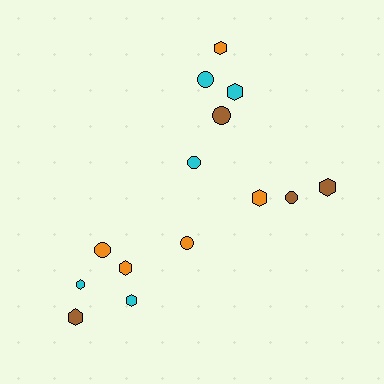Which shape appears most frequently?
Hexagon, with 8 objects.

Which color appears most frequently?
Orange, with 5 objects.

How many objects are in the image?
There are 14 objects.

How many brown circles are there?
There are 2 brown circles.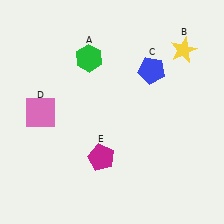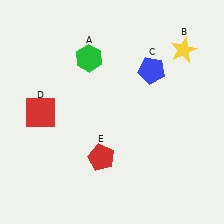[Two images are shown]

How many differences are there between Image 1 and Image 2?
There are 2 differences between the two images.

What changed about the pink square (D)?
In Image 1, D is pink. In Image 2, it changed to red.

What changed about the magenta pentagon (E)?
In Image 1, E is magenta. In Image 2, it changed to red.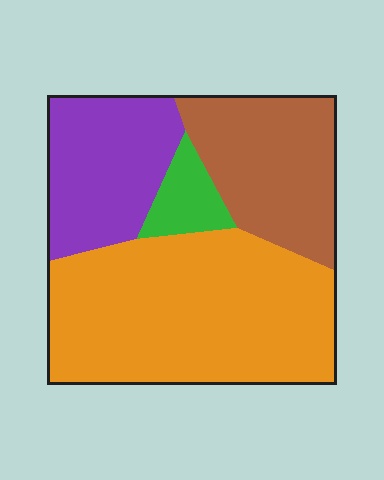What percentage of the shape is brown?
Brown takes up about one quarter (1/4) of the shape.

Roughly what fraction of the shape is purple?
Purple takes up about one fifth (1/5) of the shape.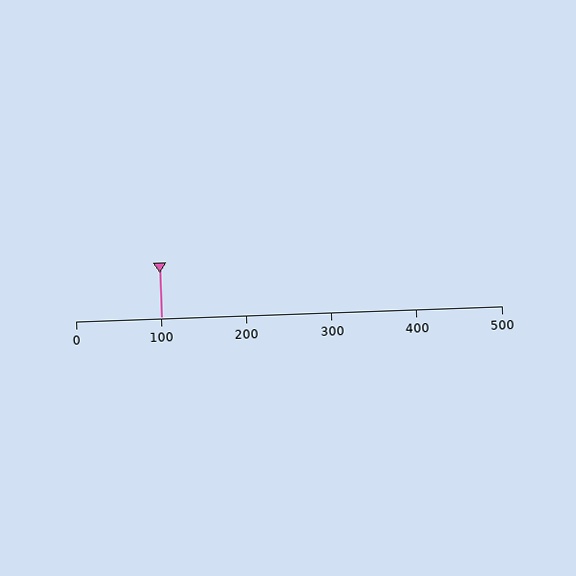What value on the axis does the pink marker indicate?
The marker indicates approximately 100.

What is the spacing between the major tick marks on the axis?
The major ticks are spaced 100 apart.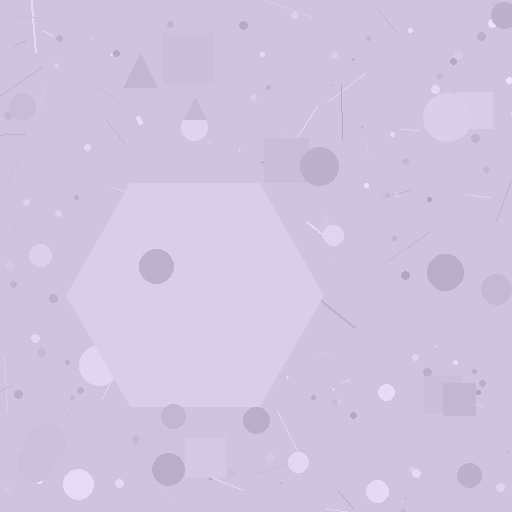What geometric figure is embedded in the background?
A hexagon is embedded in the background.